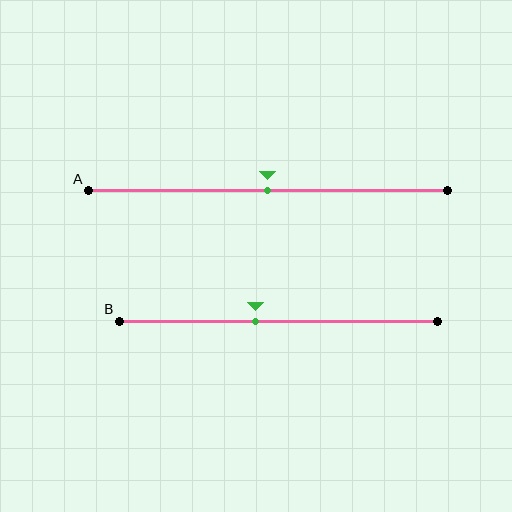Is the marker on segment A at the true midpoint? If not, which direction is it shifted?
Yes, the marker on segment A is at the true midpoint.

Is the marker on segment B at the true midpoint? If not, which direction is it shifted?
No, the marker on segment B is shifted to the left by about 7% of the segment length.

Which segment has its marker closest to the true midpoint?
Segment A has its marker closest to the true midpoint.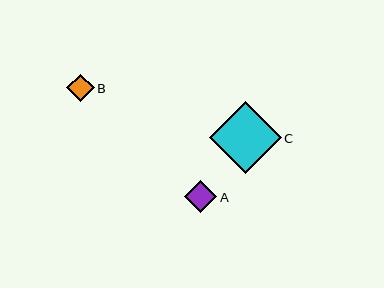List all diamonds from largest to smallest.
From largest to smallest: C, A, B.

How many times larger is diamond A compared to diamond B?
Diamond A is approximately 1.2 times the size of diamond B.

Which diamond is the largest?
Diamond C is the largest with a size of approximately 72 pixels.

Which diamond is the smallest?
Diamond B is the smallest with a size of approximately 28 pixels.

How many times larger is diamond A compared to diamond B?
Diamond A is approximately 1.2 times the size of diamond B.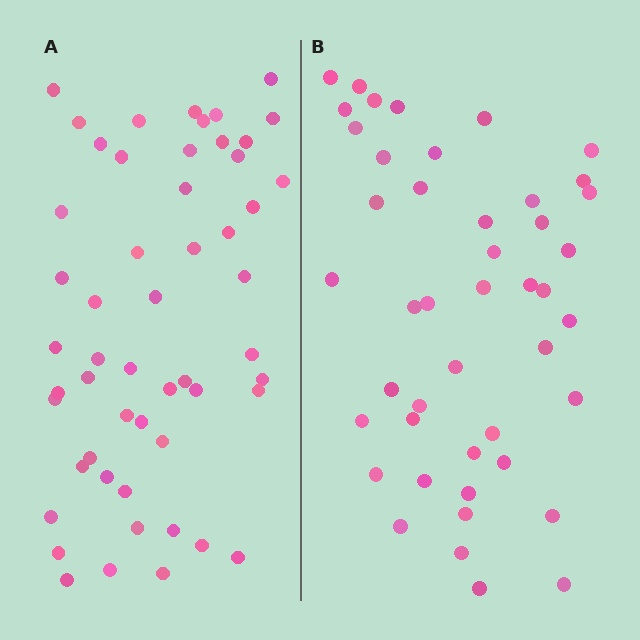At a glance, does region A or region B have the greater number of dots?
Region A (the left region) has more dots.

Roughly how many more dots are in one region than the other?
Region A has roughly 8 or so more dots than region B.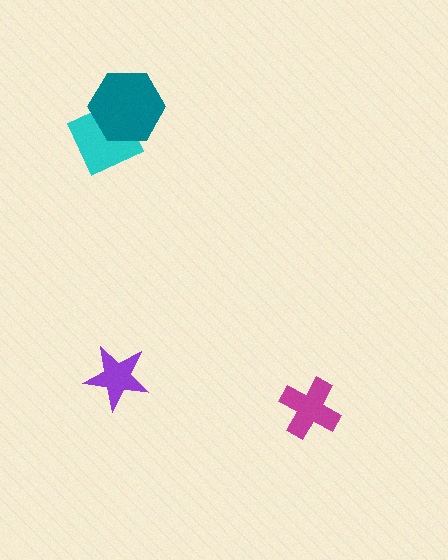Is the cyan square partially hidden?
Yes, it is partially covered by another shape.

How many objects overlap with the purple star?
0 objects overlap with the purple star.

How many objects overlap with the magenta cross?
0 objects overlap with the magenta cross.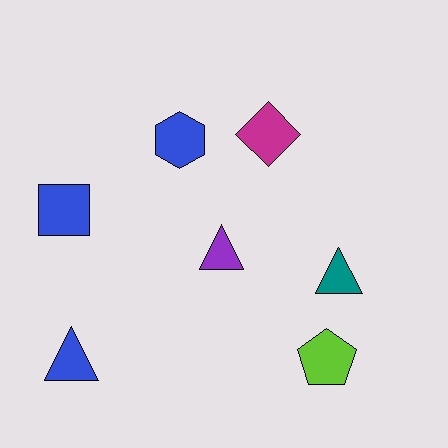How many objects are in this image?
There are 7 objects.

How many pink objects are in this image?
There are no pink objects.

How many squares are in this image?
There is 1 square.